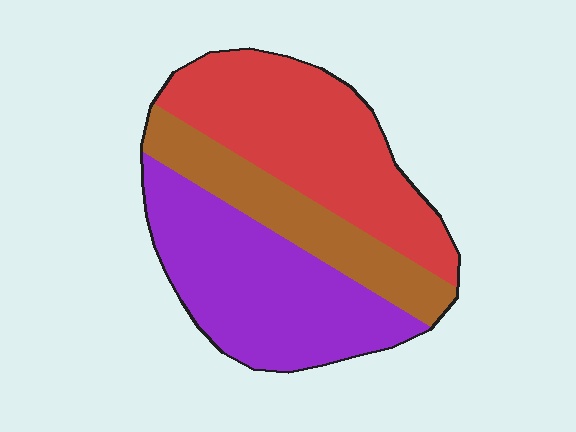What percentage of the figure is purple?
Purple covers roughly 40% of the figure.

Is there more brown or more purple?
Purple.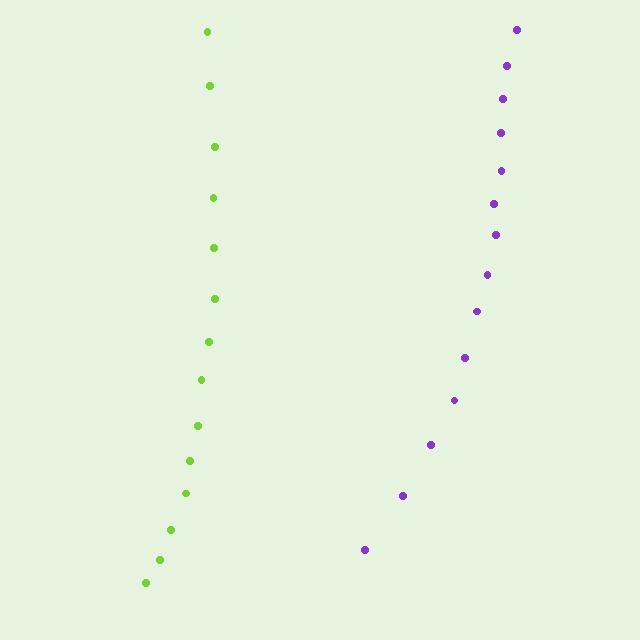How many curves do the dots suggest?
There are 2 distinct paths.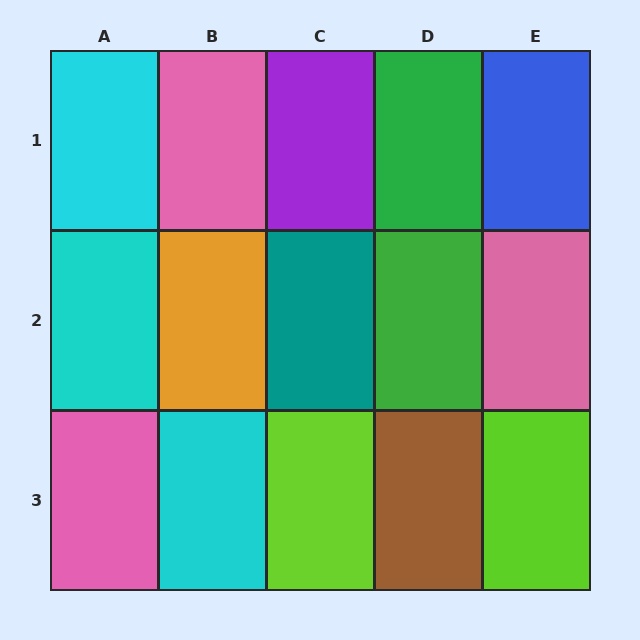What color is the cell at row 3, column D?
Brown.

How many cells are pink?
3 cells are pink.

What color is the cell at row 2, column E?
Pink.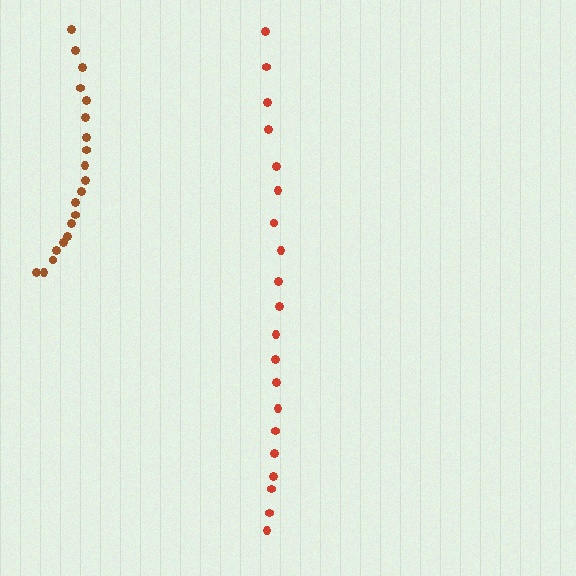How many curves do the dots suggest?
There are 2 distinct paths.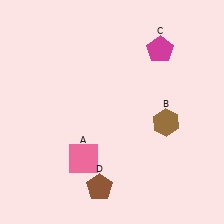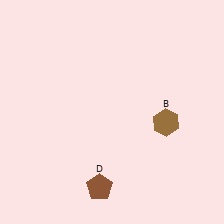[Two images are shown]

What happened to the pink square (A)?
The pink square (A) was removed in Image 2. It was in the bottom-left area of Image 1.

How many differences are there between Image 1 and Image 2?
There are 2 differences between the two images.